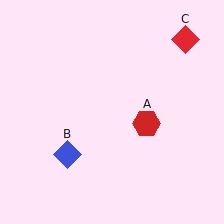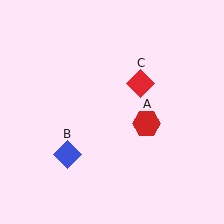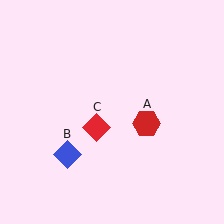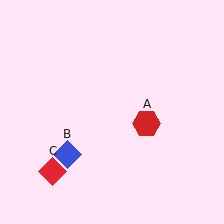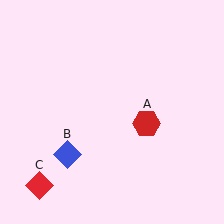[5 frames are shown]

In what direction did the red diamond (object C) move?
The red diamond (object C) moved down and to the left.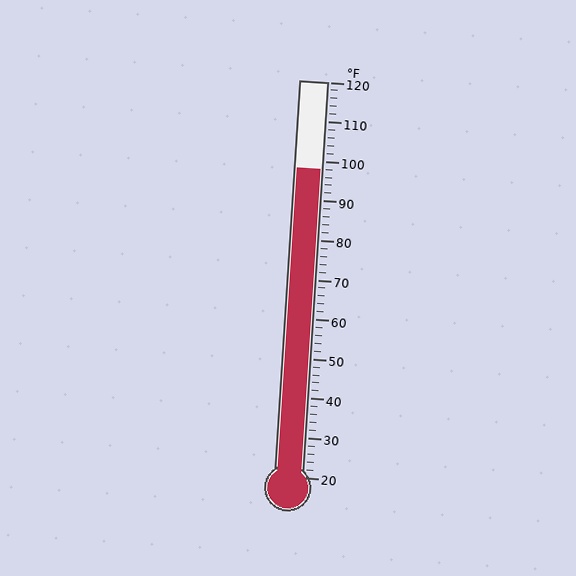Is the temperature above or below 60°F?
The temperature is above 60°F.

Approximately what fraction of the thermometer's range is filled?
The thermometer is filled to approximately 80% of its range.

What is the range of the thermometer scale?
The thermometer scale ranges from 20°F to 120°F.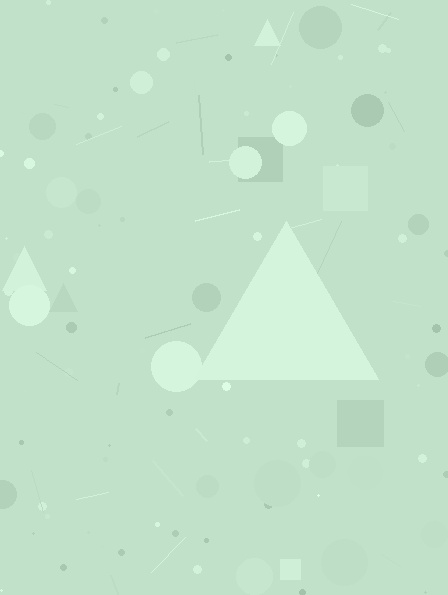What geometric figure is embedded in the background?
A triangle is embedded in the background.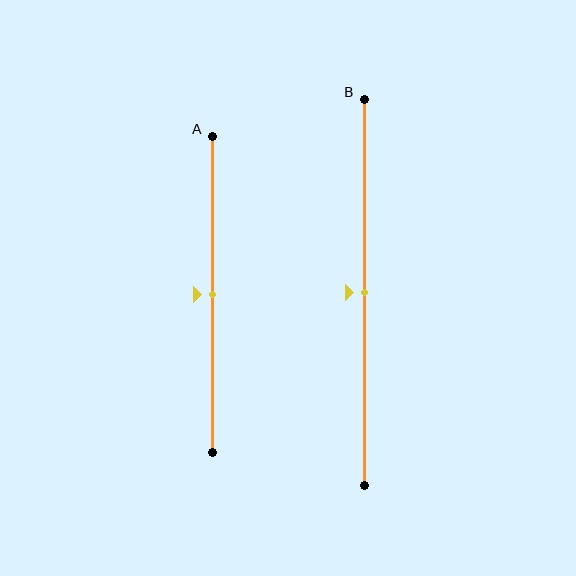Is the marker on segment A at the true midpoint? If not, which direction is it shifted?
Yes, the marker on segment A is at the true midpoint.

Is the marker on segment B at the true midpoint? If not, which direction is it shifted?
Yes, the marker on segment B is at the true midpoint.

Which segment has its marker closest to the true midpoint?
Segment A has its marker closest to the true midpoint.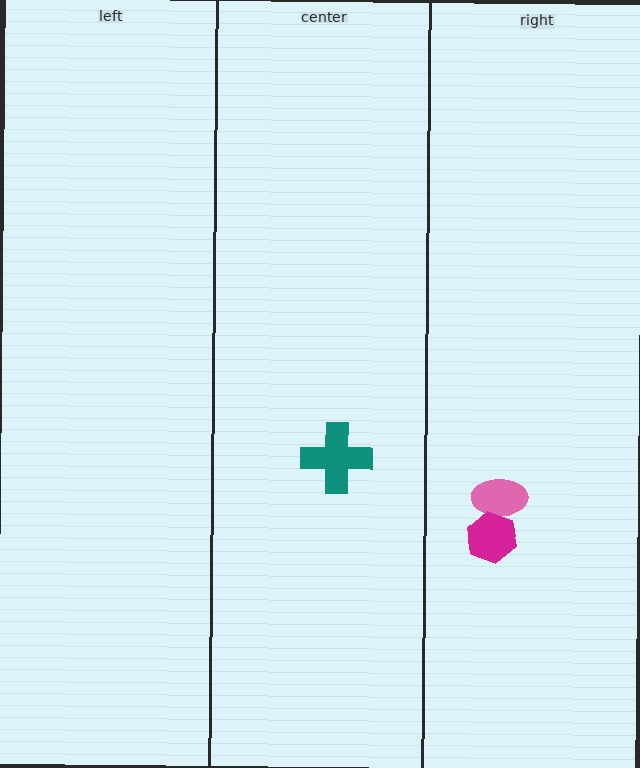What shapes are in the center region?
The teal cross.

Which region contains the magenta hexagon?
The right region.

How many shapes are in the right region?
2.